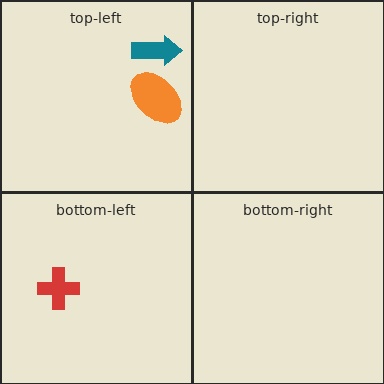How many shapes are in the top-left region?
2.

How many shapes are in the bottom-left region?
1.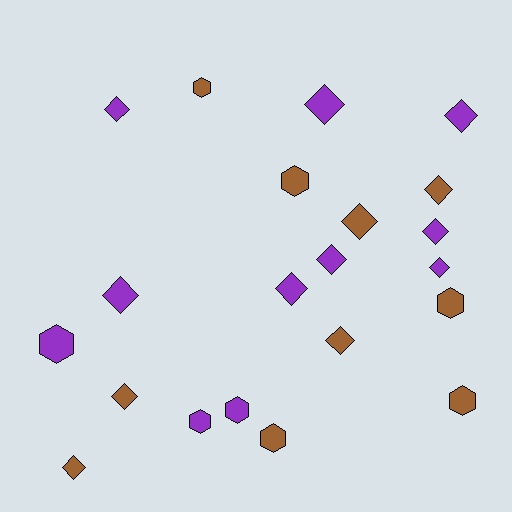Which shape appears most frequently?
Diamond, with 13 objects.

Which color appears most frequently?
Purple, with 11 objects.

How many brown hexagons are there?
There are 5 brown hexagons.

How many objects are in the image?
There are 21 objects.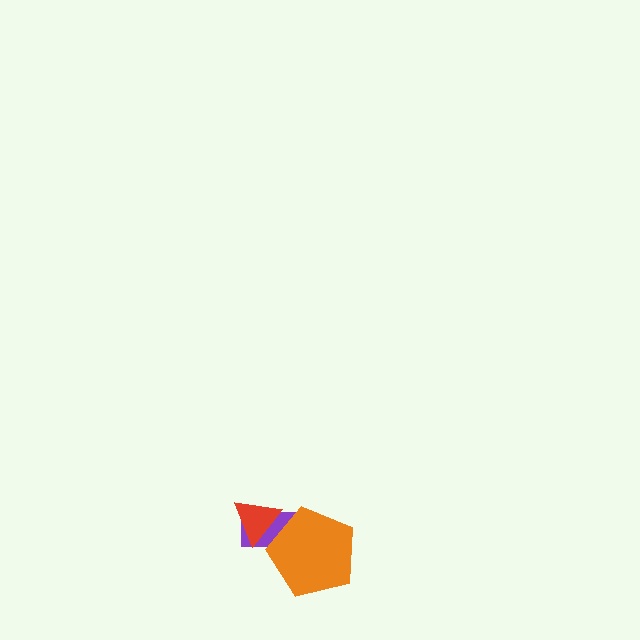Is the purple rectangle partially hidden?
Yes, it is partially covered by another shape.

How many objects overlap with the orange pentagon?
2 objects overlap with the orange pentagon.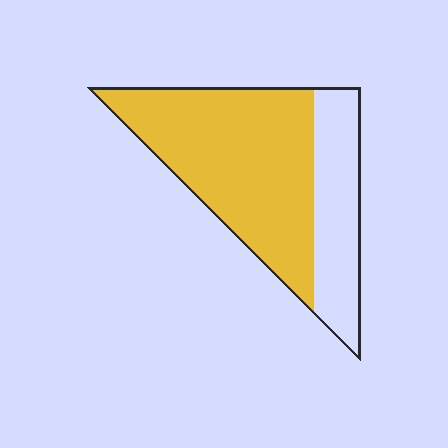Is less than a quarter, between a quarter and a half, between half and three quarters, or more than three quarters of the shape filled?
Between half and three quarters.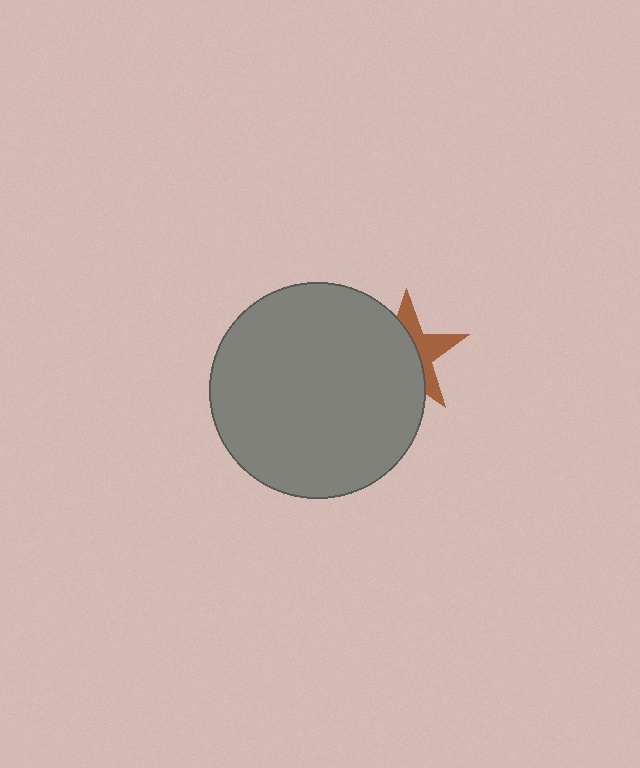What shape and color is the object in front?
The object in front is a gray circle.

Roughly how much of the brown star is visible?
A small part of it is visible (roughly 40%).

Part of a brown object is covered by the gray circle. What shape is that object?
It is a star.